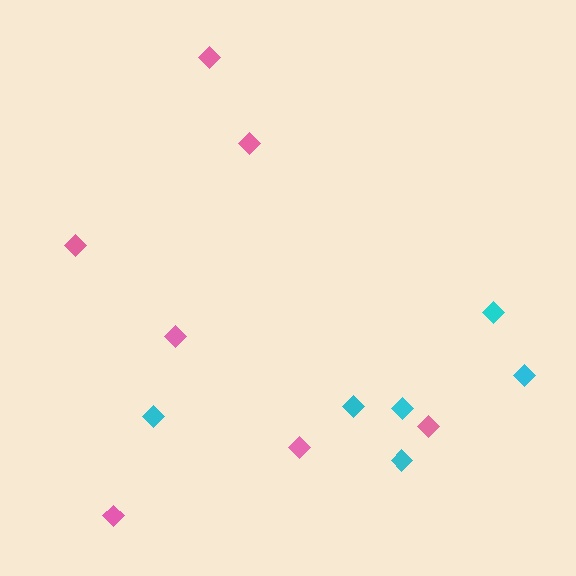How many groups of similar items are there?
There are 2 groups: one group of pink diamonds (7) and one group of cyan diamonds (6).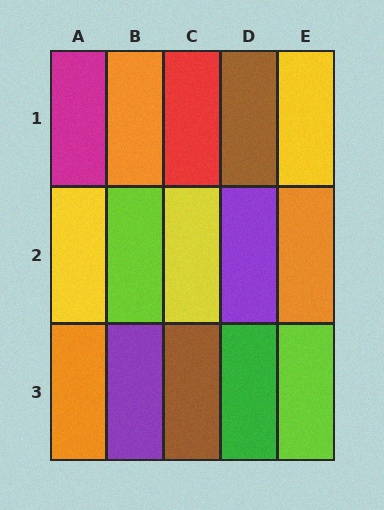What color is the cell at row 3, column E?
Lime.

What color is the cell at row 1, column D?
Brown.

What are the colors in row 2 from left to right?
Yellow, lime, yellow, purple, orange.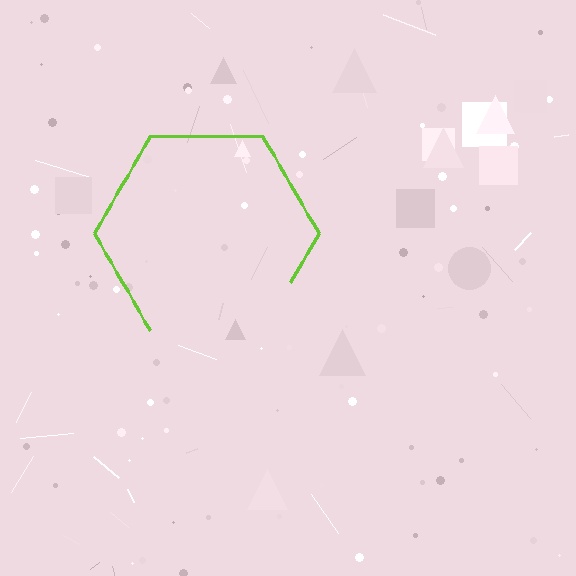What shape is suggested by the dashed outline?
The dashed outline suggests a hexagon.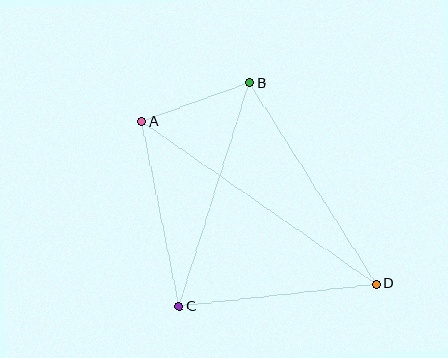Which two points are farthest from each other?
Points A and D are farthest from each other.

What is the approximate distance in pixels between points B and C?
The distance between B and C is approximately 234 pixels.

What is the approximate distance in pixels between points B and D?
The distance between B and D is approximately 237 pixels.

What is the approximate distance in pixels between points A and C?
The distance between A and C is approximately 188 pixels.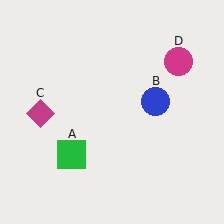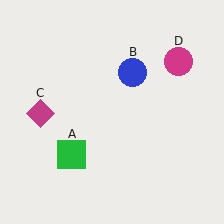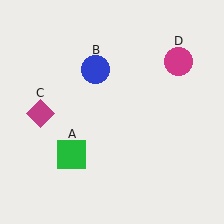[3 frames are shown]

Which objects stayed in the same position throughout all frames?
Green square (object A) and magenta diamond (object C) and magenta circle (object D) remained stationary.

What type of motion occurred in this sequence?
The blue circle (object B) rotated counterclockwise around the center of the scene.